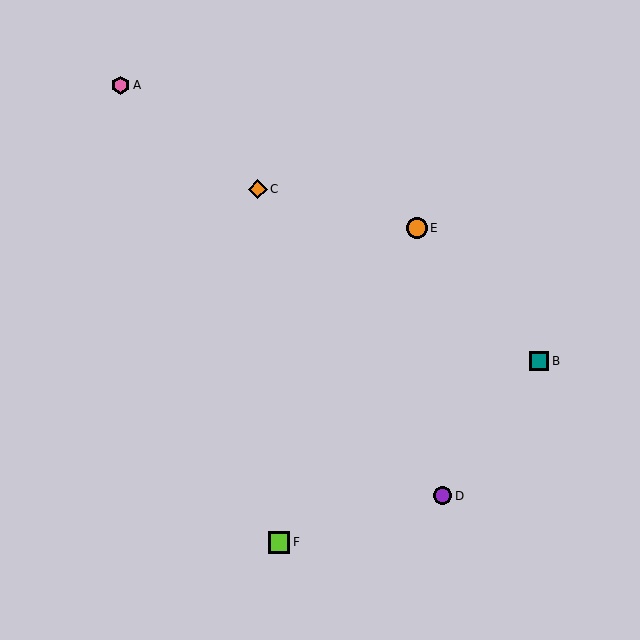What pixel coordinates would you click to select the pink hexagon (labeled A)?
Click at (121, 85) to select the pink hexagon A.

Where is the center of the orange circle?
The center of the orange circle is at (417, 228).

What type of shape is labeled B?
Shape B is a teal square.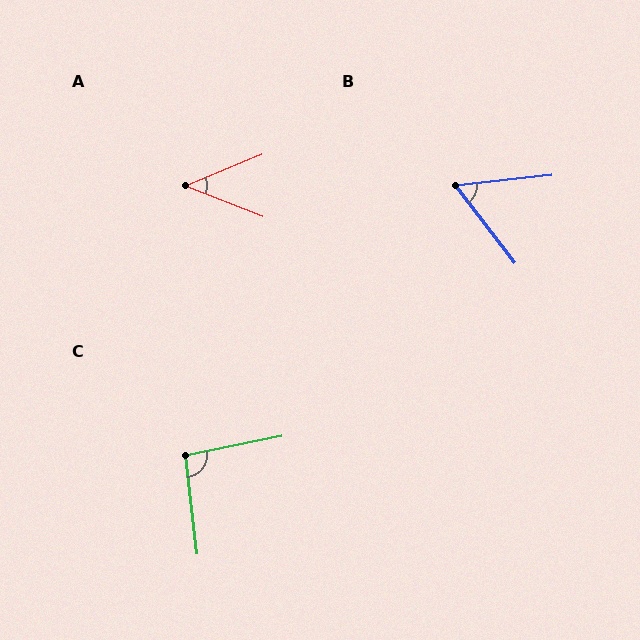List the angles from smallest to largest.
A (43°), B (59°), C (95°).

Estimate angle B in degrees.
Approximately 59 degrees.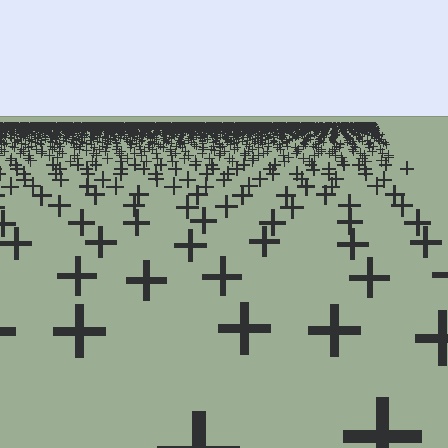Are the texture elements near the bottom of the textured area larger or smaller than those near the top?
Larger. Near the bottom, elements are closer to the viewer and appear at a bigger on-screen size.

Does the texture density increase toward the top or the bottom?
Density increases toward the top.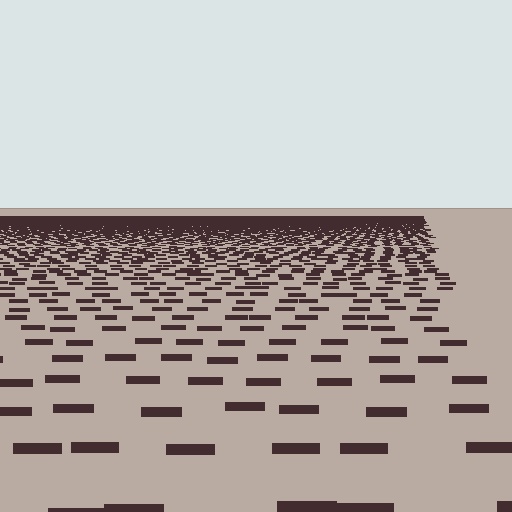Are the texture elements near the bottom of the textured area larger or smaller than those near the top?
Larger. Near the bottom, elements are closer to the viewer and appear at a bigger on-screen size.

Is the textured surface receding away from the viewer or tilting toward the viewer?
The surface is receding away from the viewer. Texture elements get smaller and denser toward the top.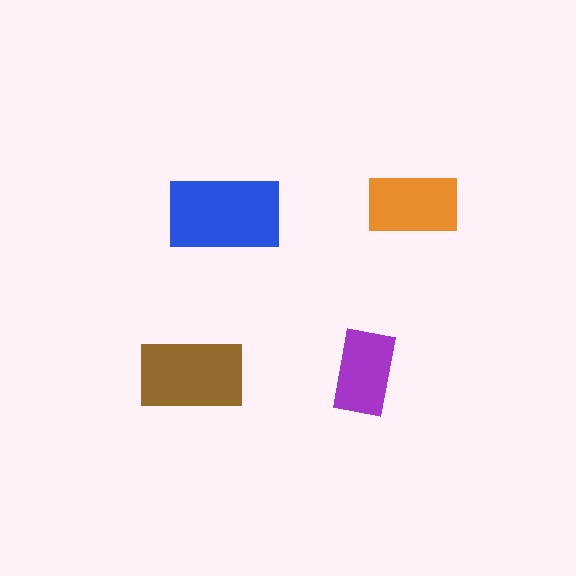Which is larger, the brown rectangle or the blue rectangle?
The blue one.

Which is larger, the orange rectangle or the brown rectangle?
The brown one.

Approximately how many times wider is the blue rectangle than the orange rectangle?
About 1.5 times wider.